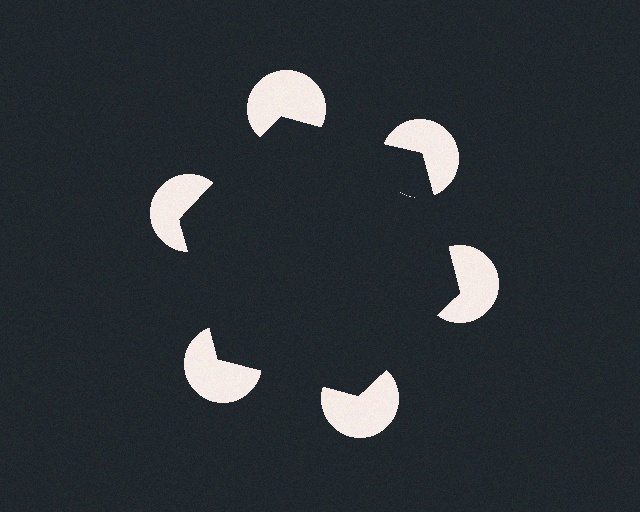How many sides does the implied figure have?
6 sides.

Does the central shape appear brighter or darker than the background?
It typically appears slightly darker than the background, even though no actual brightness change is drawn.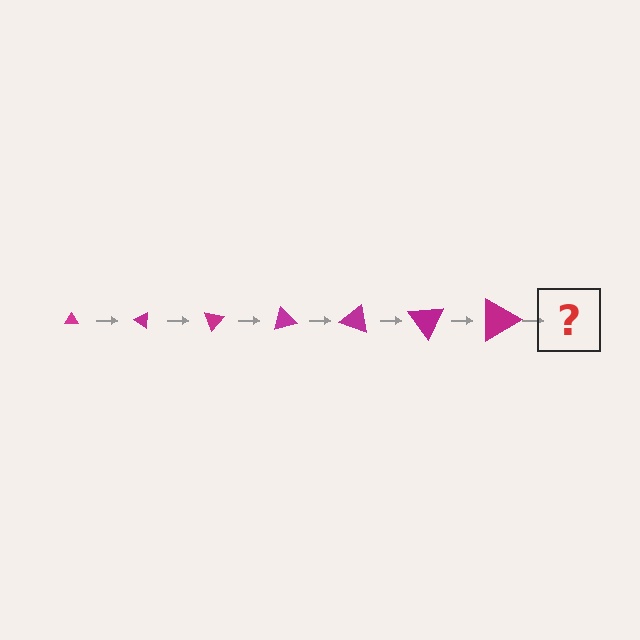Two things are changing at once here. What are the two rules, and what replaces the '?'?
The two rules are that the triangle grows larger each step and it rotates 35 degrees each step. The '?' should be a triangle, larger than the previous one and rotated 245 degrees from the start.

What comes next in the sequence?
The next element should be a triangle, larger than the previous one and rotated 245 degrees from the start.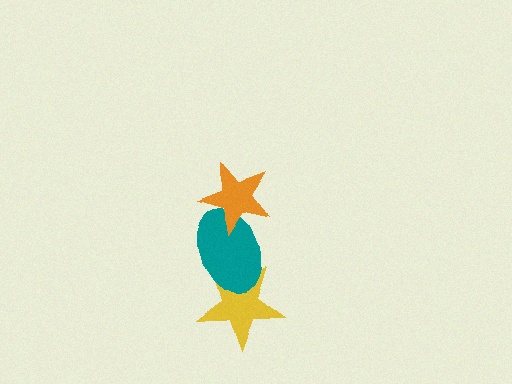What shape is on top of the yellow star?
The teal ellipse is on top of the yellow star.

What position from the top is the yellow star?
The yellow star is 3rd from the top.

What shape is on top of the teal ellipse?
The orange star is on top of the teal ellipse.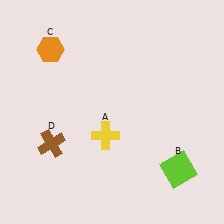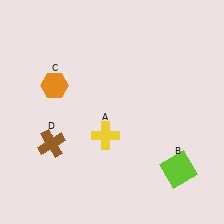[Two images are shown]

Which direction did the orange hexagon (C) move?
The orange hexagon (C) moved down.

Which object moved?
The orange hexagon (C) moved down.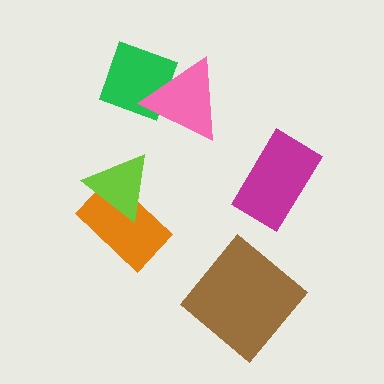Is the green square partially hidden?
Yes, it is partially covered by another shape.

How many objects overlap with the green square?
1 object overlaps with the green square.